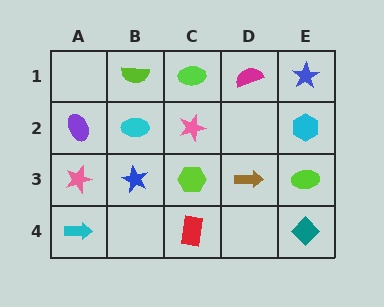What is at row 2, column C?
A pink star.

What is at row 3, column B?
A blue star.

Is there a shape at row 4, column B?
No, that cell is empty.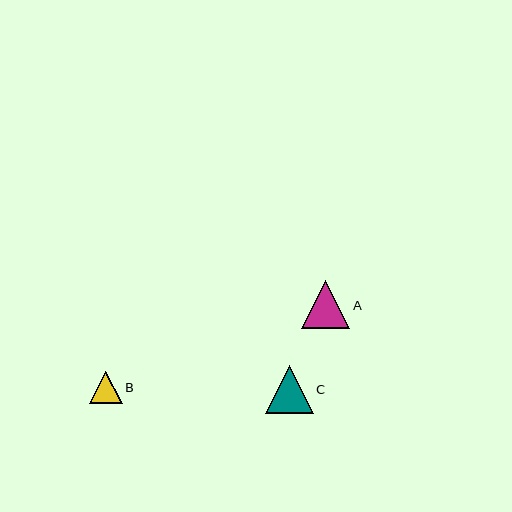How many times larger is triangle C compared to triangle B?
Triangle C is approximately 1.5 times the size of triangle B.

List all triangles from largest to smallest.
From largest to smallest: A, C, B.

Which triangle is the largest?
Triangle A is the largest with a size of approximately 48 pixels.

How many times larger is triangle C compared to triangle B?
Triangle C is approximately 1.5 times the size of triangle B.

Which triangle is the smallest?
Triangle B is the smallest with a size of approximately 32 pixels.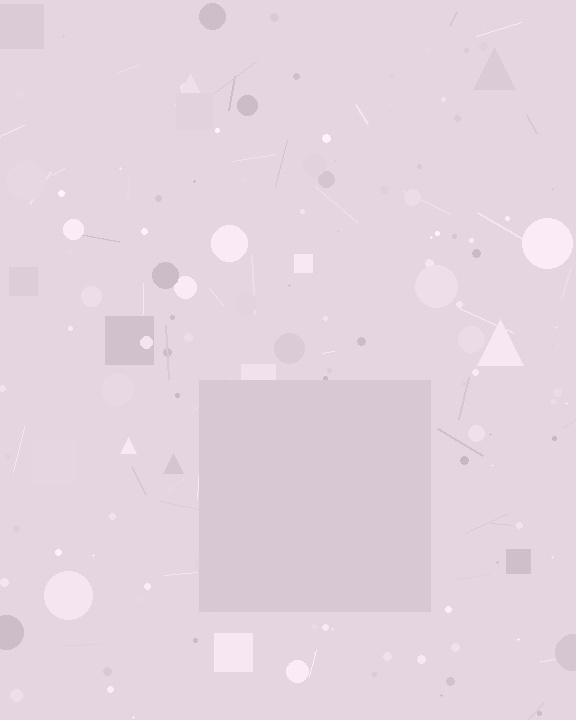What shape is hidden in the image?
A square is hidden in the image.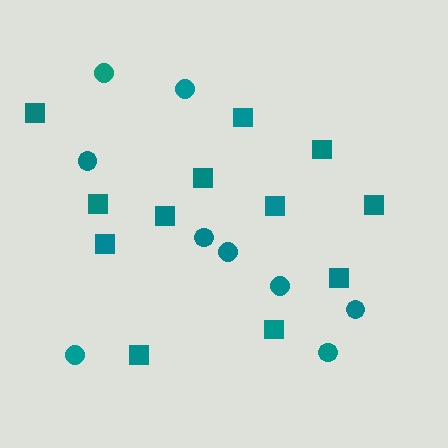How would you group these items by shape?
There are 2 groups: one group of circles (9) and one group of squares (12).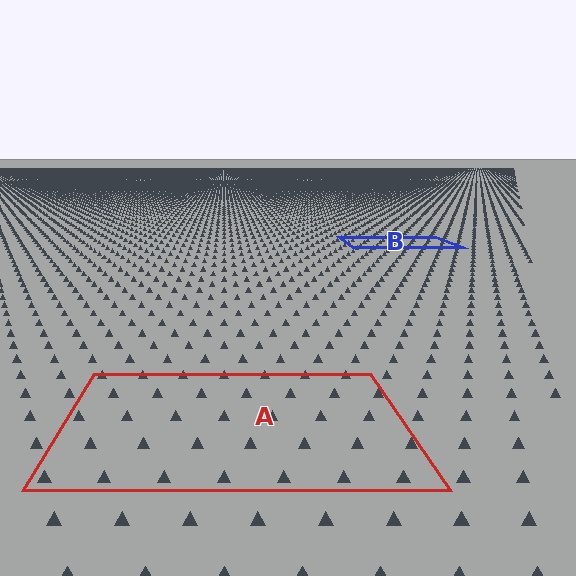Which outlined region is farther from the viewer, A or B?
Region B is farther from the viewer — the texture elements inside it appear smaller and more densely packed.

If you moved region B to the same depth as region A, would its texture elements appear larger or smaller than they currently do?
They would appear larger. At a closer depth, the same texture elements are projected at a bigger on-screen size.